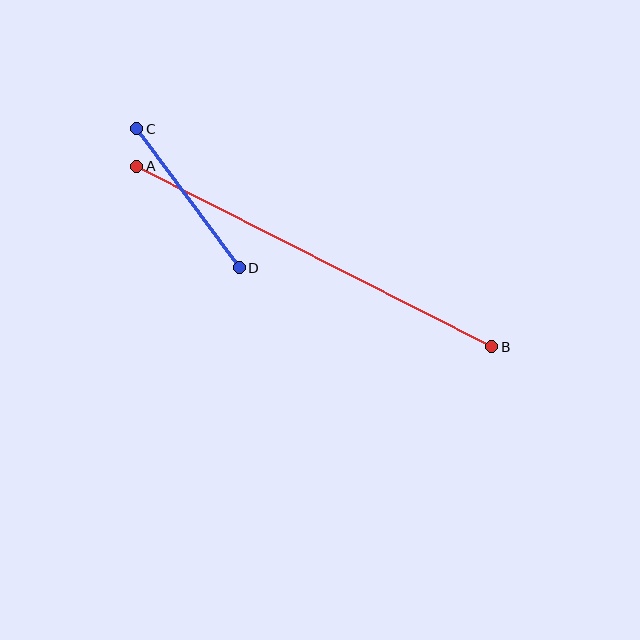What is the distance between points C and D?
The distance is approximately 173 pixels.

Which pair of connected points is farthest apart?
Points A and B are farthest apart.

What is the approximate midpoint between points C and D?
The midpoint is at approximately (188, 198) pixels.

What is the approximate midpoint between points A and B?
The midpoint is at approximately (314, 256) pixels.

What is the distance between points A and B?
The distance is approximately 399 pixels.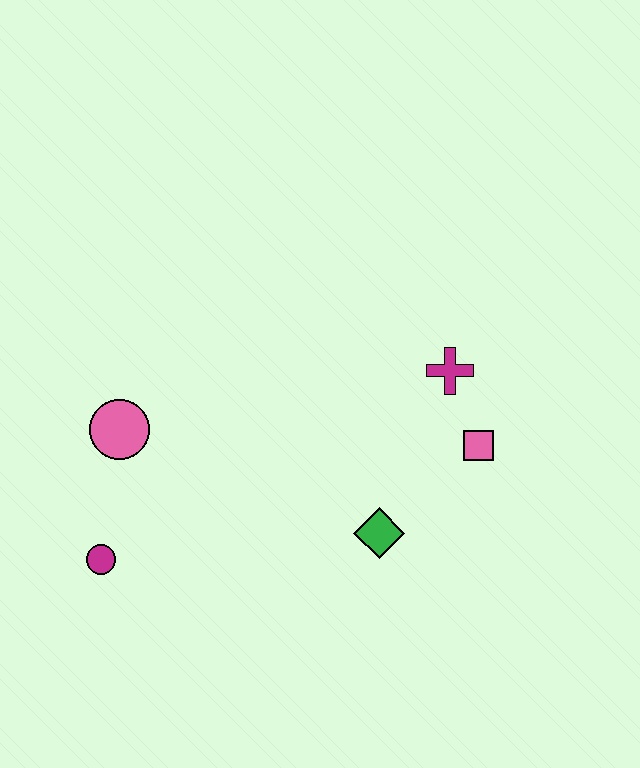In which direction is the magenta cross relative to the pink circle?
The magenta cross is to the right of the pink circle.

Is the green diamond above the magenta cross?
No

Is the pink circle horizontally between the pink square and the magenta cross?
No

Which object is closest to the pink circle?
The magenta circle is closest to the pink circle.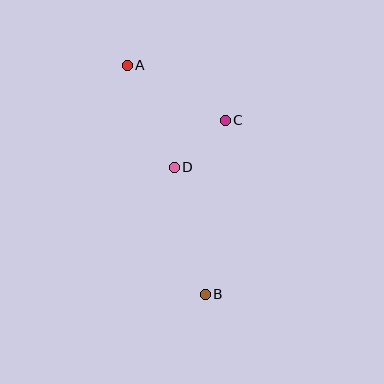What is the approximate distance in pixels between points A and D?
The distance between A and D is approximately 112 pixels.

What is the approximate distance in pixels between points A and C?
The distance between A and C is approximately 112 pixels.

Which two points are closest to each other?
Points C and D are closest to each other.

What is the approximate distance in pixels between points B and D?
The distance between B and D is approximately 131 pixels.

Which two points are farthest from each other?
Points A and B are farthest from each other.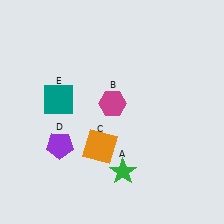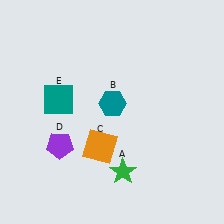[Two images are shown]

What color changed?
The hexagon (B) changed from magenta in Image 1 to teal in Image 2.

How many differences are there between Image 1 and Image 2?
There is 1 difference between the two images.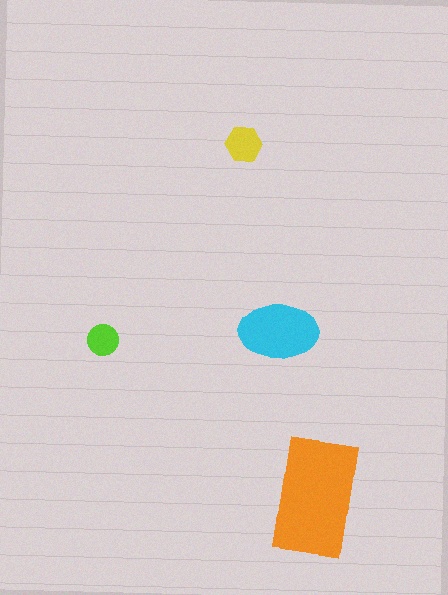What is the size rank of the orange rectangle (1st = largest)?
1st.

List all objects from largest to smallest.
The orange rectangle, the cyan ellipse, the yellow hexagon, the lime circle.